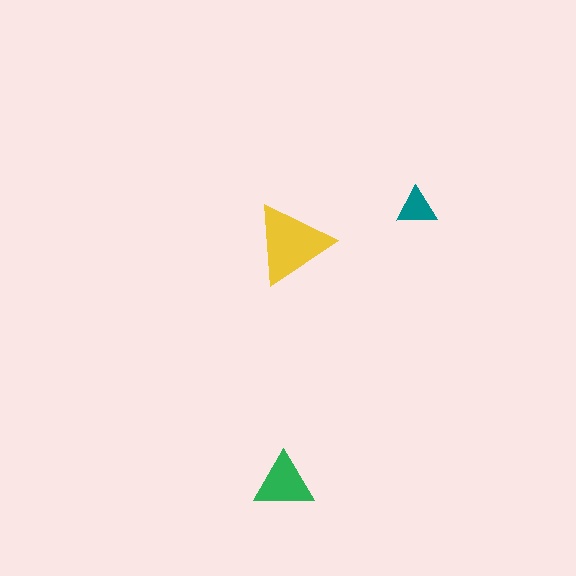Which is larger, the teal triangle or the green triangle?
The green one.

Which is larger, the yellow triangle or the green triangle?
The yellow one.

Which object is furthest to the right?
The teal triangle is rightmost.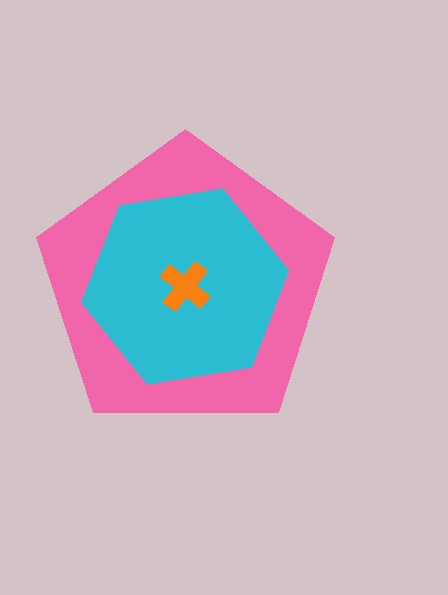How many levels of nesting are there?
3.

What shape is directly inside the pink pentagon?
The cyan hexagon.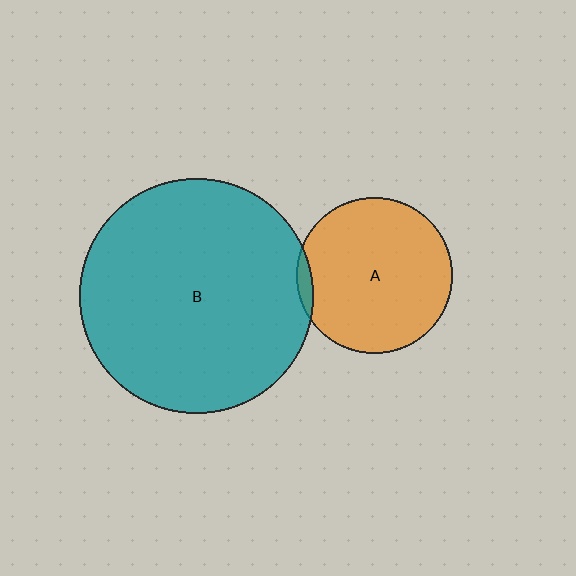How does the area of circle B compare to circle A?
Approximately 2.3 times.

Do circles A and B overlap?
Yes.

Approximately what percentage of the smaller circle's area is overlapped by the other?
Approximately 5%.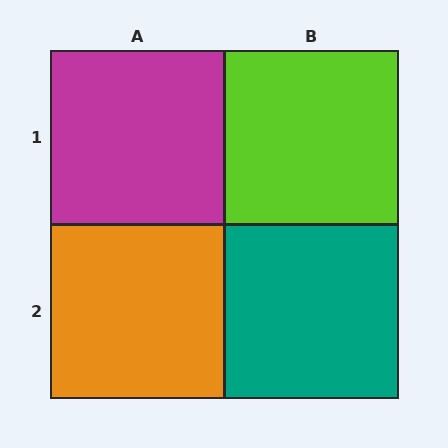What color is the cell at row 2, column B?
Teal.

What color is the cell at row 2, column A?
Orange.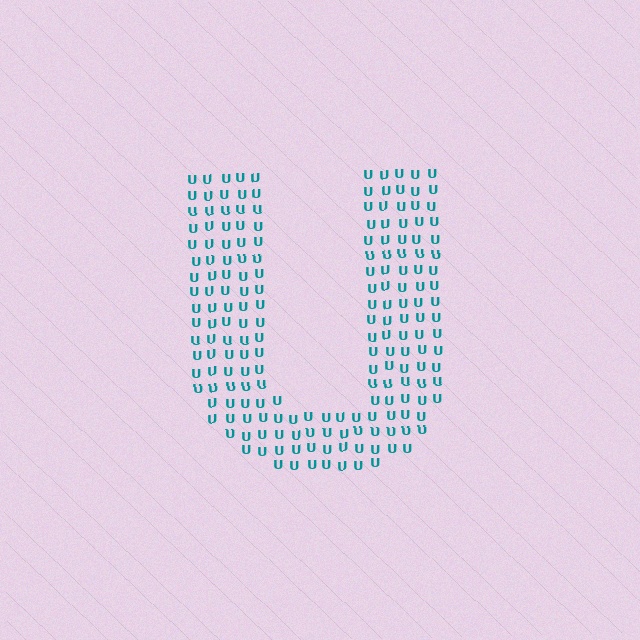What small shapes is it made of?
It is made of small letter U's.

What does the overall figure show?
The overall figure shows the letter U.